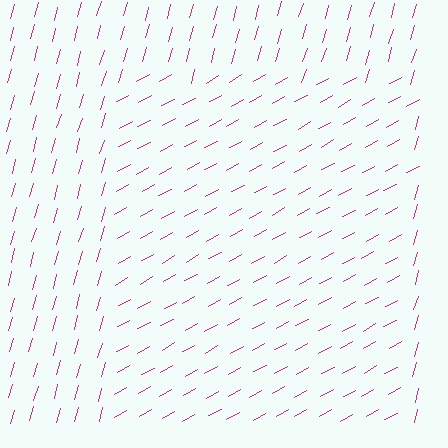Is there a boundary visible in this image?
Yes, there is a texture boundary formed by a change in line orientation.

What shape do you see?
I see a rectangle.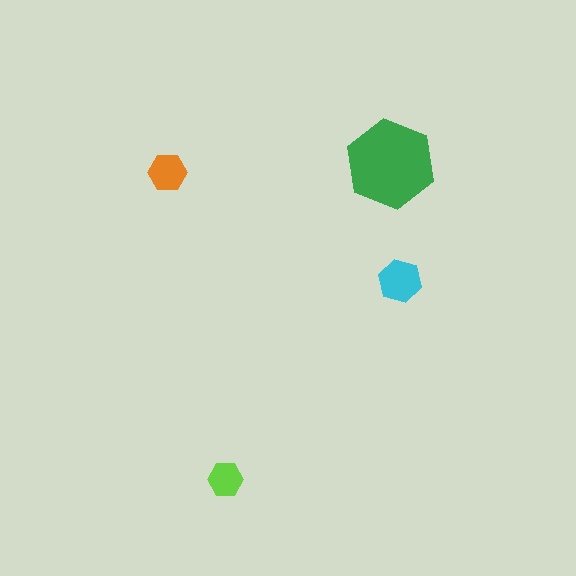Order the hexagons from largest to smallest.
the green one, the cyan one, the orange one, the lime one.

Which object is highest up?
The green hexagon is topmost.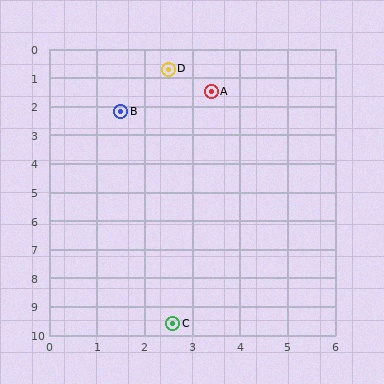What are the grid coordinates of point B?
Point B is at approximately (1.5, 2.2).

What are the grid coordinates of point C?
Point C is at approximately (2.6, 9.6).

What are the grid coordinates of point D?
Point D is at approximately (2.5, 0.7).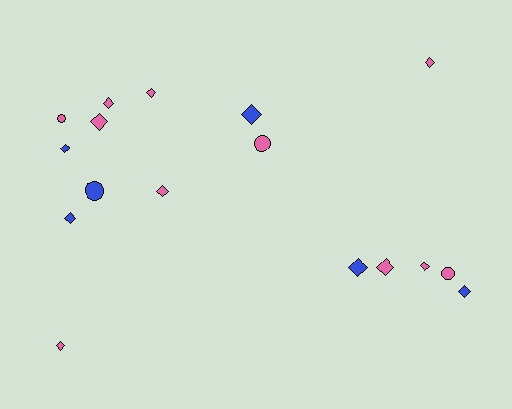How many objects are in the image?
There are 17 objects.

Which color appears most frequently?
Pink, with 11 objects.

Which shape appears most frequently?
Diamond, with 13 objects.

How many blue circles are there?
There is 1 blue circle.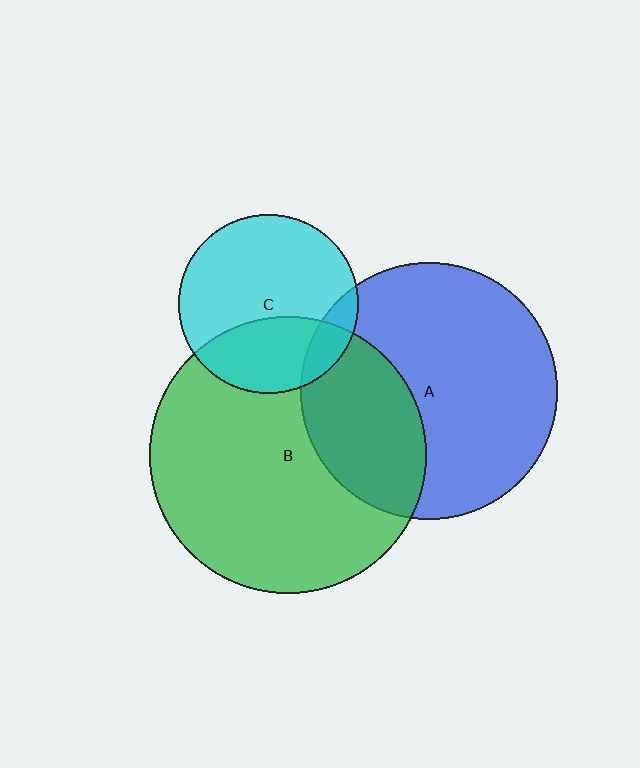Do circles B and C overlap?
Yes.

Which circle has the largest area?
Circle B (green).